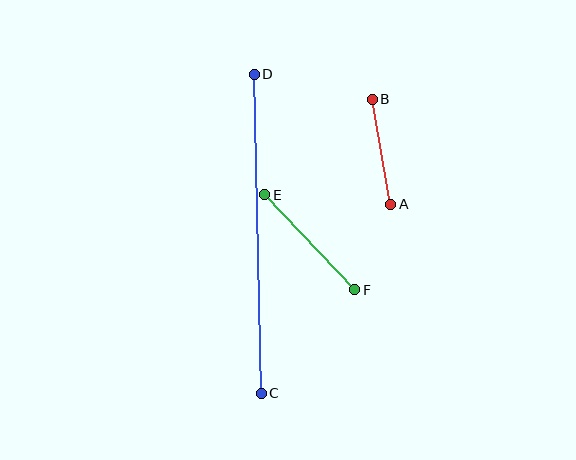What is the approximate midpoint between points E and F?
The midpoint is at approximately (310, 242) pixels.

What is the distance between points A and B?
The distance is approximately 106 pixels.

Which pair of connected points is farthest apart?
Points C and D are farthest apart.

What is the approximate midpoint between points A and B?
The midpoint is at approximately (382, 152) pixels.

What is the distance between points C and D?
The distance is approximately 319 pixels.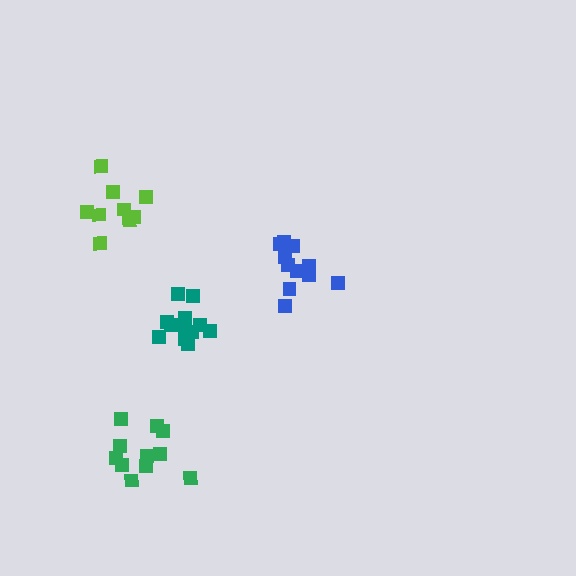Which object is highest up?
The lime cluster is topmost.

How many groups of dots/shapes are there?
There are 4 groups.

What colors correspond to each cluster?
The clusters are colored: lime, green, blue, teal.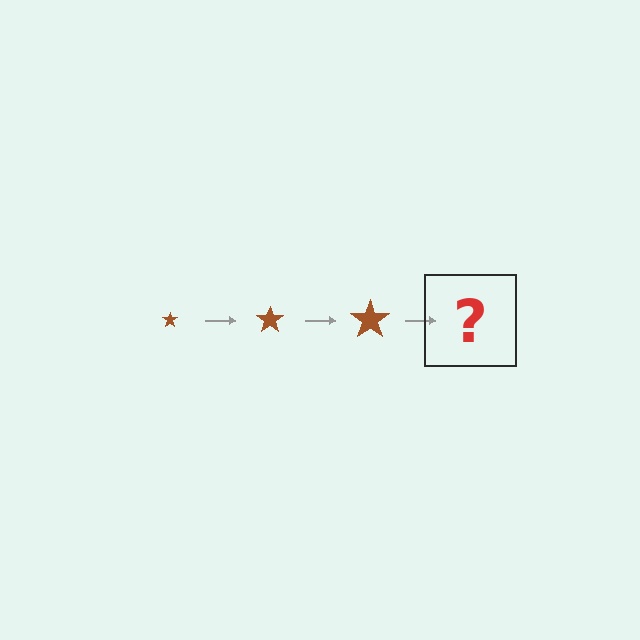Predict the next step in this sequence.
The next step is a brown star, larger than the previous one.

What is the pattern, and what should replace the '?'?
The pattern is that the star gets progressively larger each step. The '?' should be a brown star, larger than the previous one.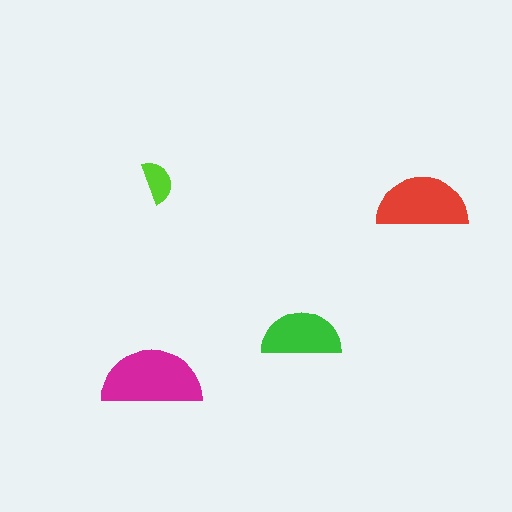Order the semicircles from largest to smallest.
the magenta one, the red one, the green one, the lime one.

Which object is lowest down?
The magenta semicircle is bottommost.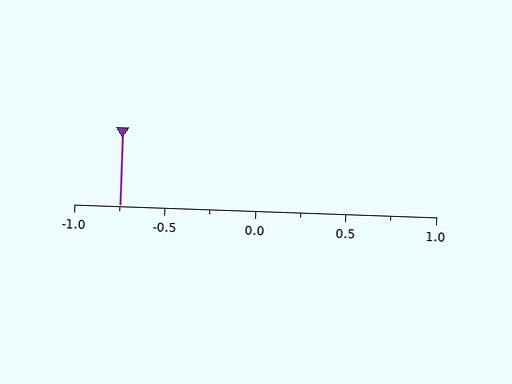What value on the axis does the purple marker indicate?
The marker indicates approximately -0.75.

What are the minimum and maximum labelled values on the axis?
The axis runs from -1.0 to 1.0.